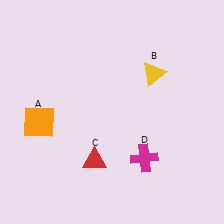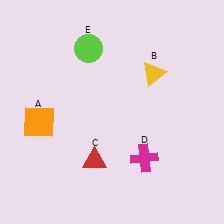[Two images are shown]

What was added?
A lime circle (E) was added in Image 2.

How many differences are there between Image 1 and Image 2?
There is 1 difference between the two images.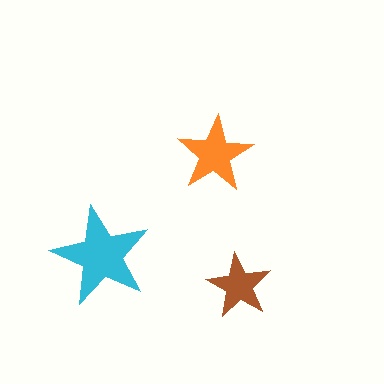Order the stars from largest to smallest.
the cyan one, the orange one, the brown one.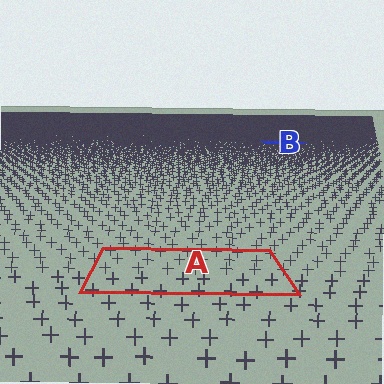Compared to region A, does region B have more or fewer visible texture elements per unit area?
Region B has more texture elements per unit area — they are packed more densely because it is farther away.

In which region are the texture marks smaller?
The texture marks are smaller in region B, because it is farther away.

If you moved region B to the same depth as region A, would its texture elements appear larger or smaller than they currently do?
They would appear larger. At a closer depth, the same texture elements are projected at a bigger on-screen size.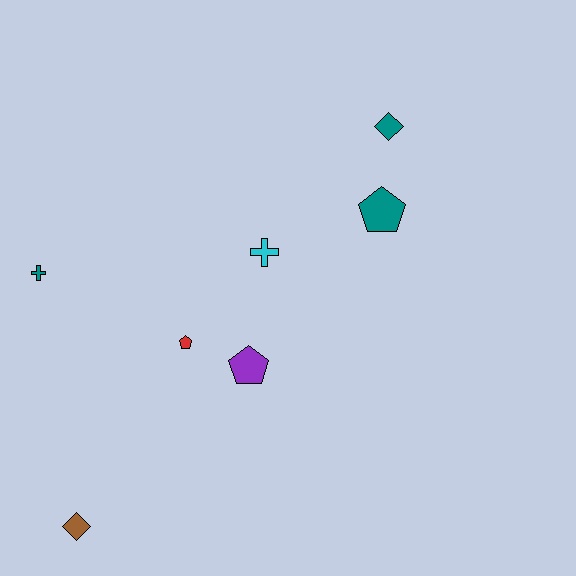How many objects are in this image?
There are 7 objects.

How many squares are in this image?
There are no squares.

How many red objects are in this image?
There is 1 red object.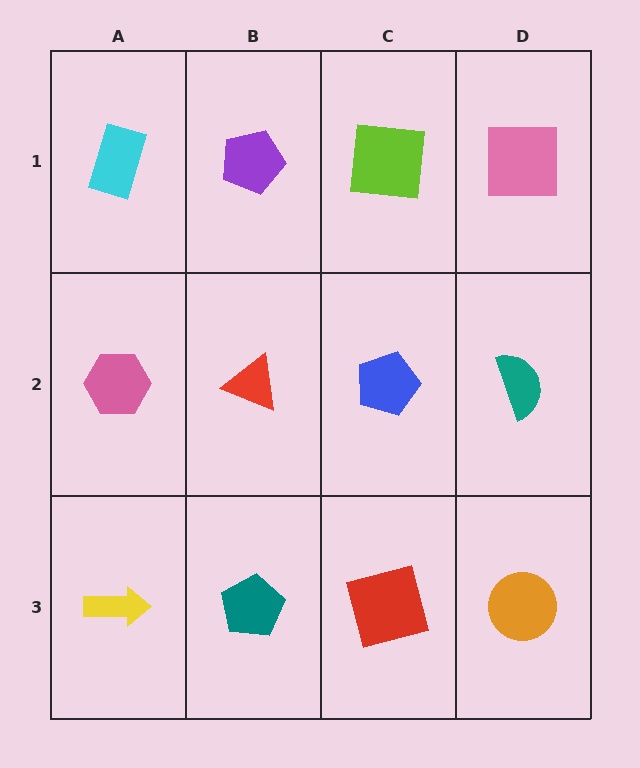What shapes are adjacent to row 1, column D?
A teal semicircle (row 2, column D), a lime square (row 1, column C).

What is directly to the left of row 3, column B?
A yellow arrow.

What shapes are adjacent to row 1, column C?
A blue pentagon (row 2, column C), a purple pentagon (row 1, column B), a pink square (row 1, column D).